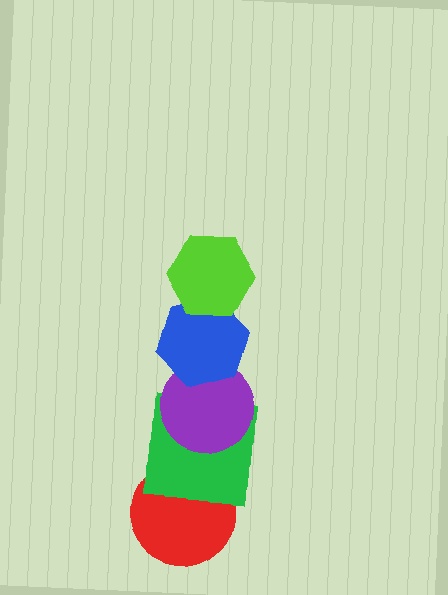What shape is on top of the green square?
The purple circle is on top of the green square.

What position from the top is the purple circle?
The purple circle is 3rd from the top.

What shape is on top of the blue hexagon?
The lime hexagon is on top of the blue hexagon.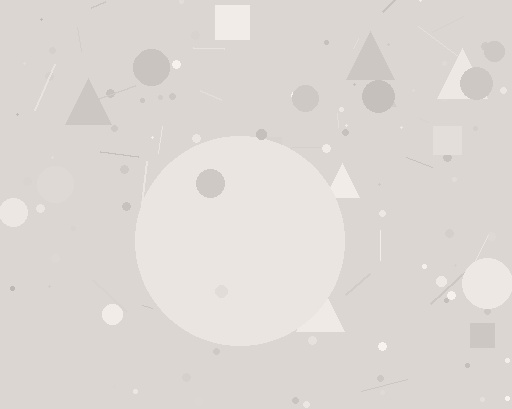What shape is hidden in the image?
A circle is hidden in the image.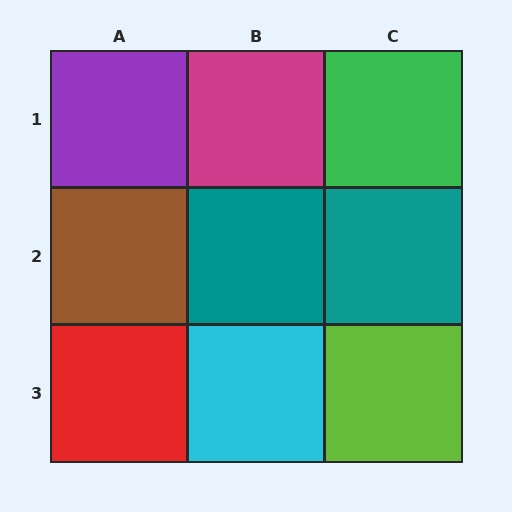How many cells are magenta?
1 cell is magenta.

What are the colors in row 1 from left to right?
Purple, magenta, green.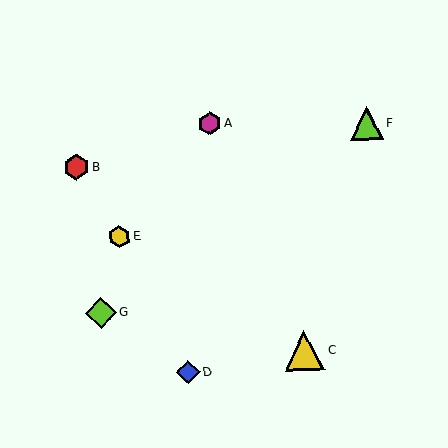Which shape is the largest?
The yellow triangle (labeled C) is the largest.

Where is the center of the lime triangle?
The center of the lime triangle is at (366, 123).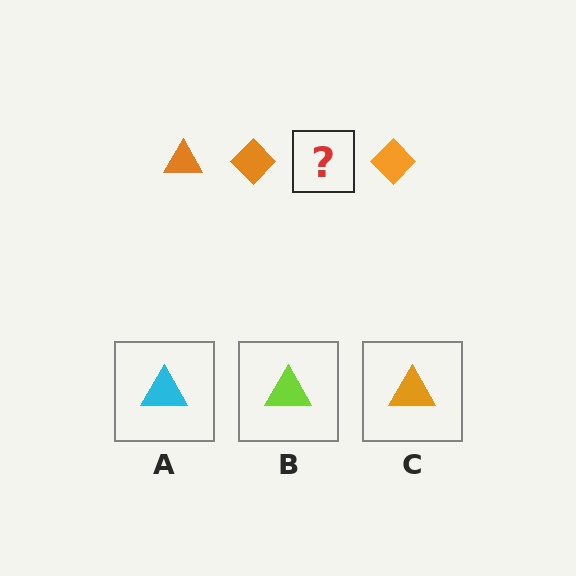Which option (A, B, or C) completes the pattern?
C.